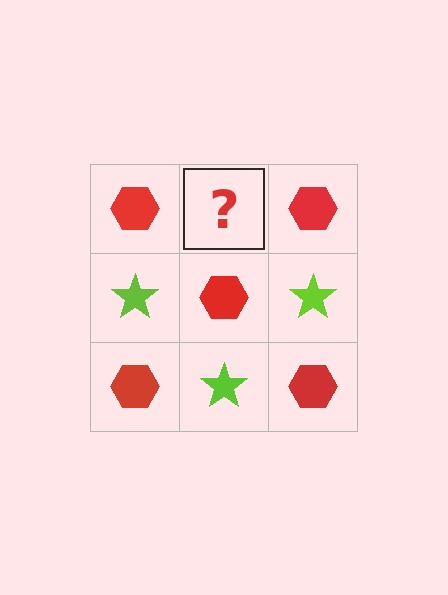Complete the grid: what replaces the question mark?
The question mark should be replaced with a lime star.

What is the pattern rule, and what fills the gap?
The rule is that it alternates red hexagon and lime star in a checkerboard pattern. The gap should be filled with a lime star.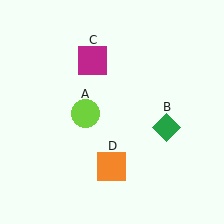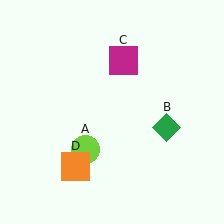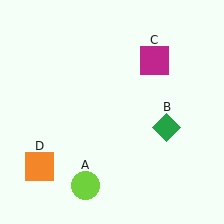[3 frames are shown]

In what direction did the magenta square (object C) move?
The magenta square (object C) moved right.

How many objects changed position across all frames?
3 objects changed position: lime circle (object A), magenta square (object C), orange square (object D).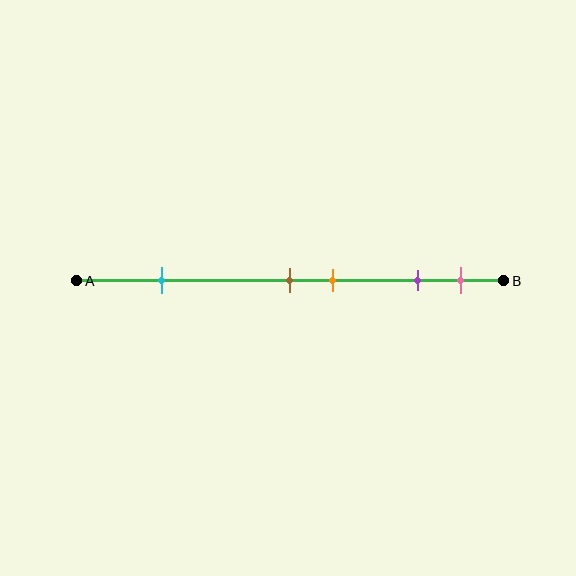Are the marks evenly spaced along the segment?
No, the marks are not evenly spaced.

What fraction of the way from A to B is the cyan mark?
The cyan mark is approximately 20% (0.2) of the way from A to B.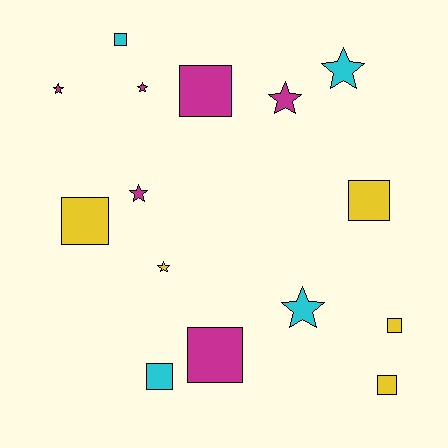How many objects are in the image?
There are 15 objects.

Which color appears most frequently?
Magenta, with 6 objects.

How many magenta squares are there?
There are 2 magenta squares.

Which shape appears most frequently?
Square, with 8 objects.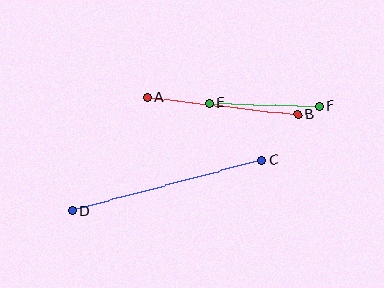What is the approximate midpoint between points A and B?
The midpoint is at approximately (222, 106) pixels.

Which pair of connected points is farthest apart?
Points C and D are farthest apart.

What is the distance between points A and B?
The distance is approximately 152 pixels.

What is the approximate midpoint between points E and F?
The midpoint is at approximately (264, 105) pixels.